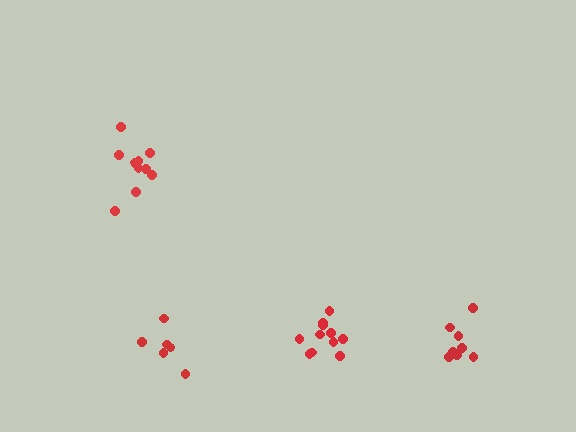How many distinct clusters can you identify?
There are 4 distinct clusters.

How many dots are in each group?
Group 1: 6 dots, Group 2: 11 dots, Group 3: 11 dots, Group 4: 10 dots (38 total).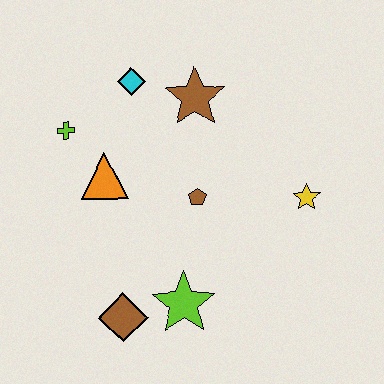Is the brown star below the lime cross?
No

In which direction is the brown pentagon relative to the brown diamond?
The brown pentagon is above the brown diamond.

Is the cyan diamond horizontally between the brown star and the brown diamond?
Yes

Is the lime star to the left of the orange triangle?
No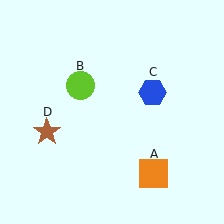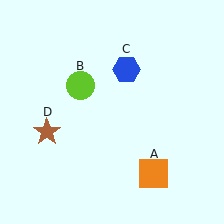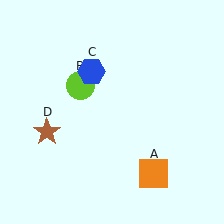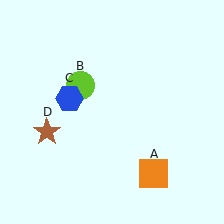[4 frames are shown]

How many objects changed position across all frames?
1 object changed position: blue hexagon (object C).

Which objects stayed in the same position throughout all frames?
Orange square (object A) and lime circle (object B) and brown star (object D) remained stationary.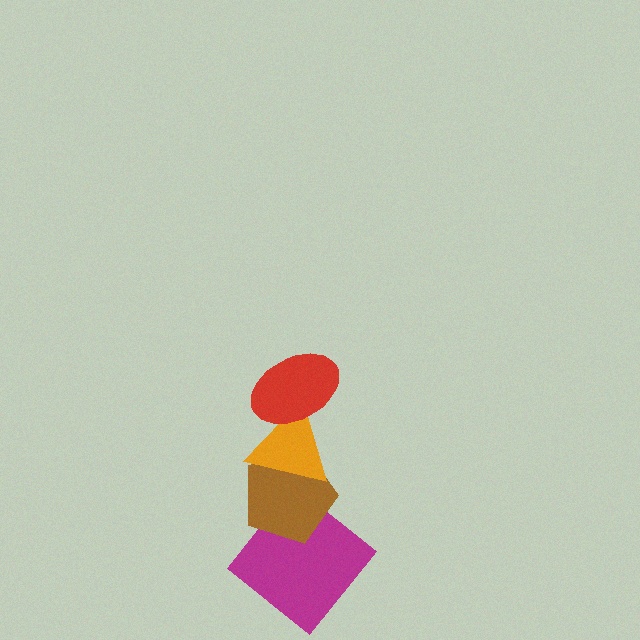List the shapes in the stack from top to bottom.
From top to bottom: the red ellipse, the orange triangle, the brown pentagon, the magenta diamond.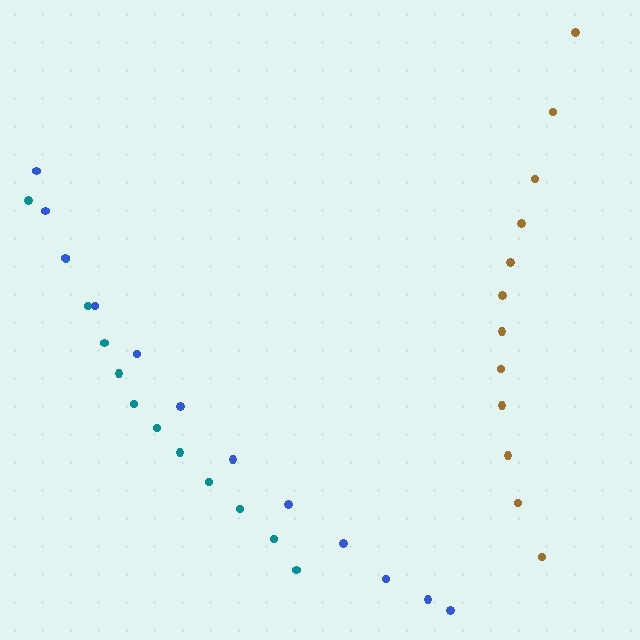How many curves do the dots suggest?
There are 3 distinct paths.